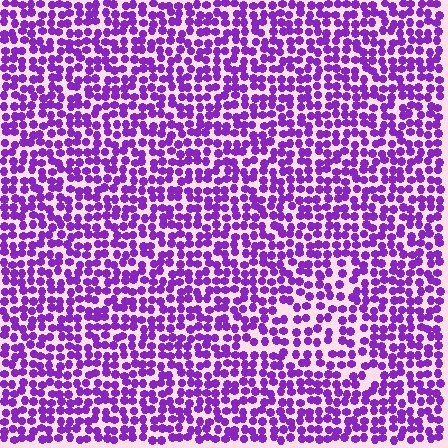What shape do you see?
I see a triangle.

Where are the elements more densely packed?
The elements are more densely packed outside the triangle boundary.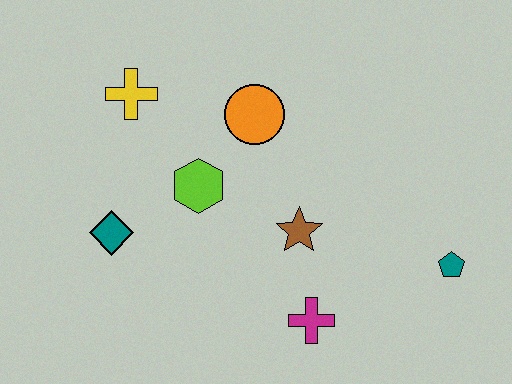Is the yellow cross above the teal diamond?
Yes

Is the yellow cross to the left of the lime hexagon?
Yes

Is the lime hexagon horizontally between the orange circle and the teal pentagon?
No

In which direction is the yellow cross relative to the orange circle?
The yellow cross is to the left of the orange circle.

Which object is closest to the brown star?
The magenta cross is closest to the brown star.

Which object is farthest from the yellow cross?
The teal pentagon is farthest from the yellow cross.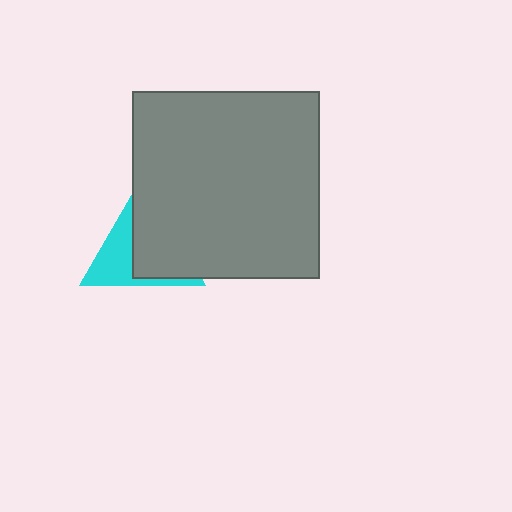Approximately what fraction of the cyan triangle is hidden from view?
Roughly 60% of the cyan triangle is hidden behind the gray square.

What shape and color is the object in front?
The object in front is a gray square.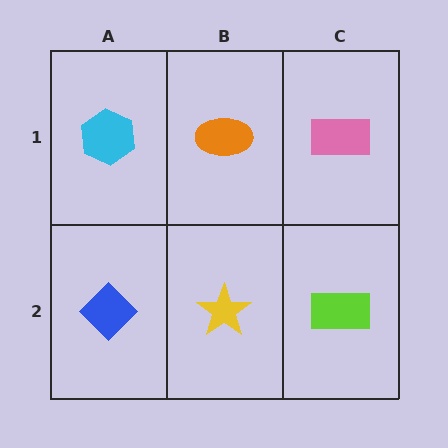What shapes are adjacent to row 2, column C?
A pink rectangle (row 1, column C), a yellow star (row 2, column B).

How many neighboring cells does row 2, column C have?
2.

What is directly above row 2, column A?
A cyan hexagon.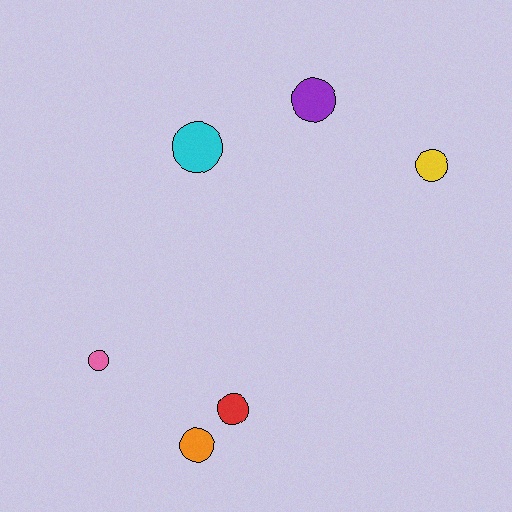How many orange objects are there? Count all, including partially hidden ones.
There is 1 orange object.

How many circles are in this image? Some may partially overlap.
There are 6 circles.